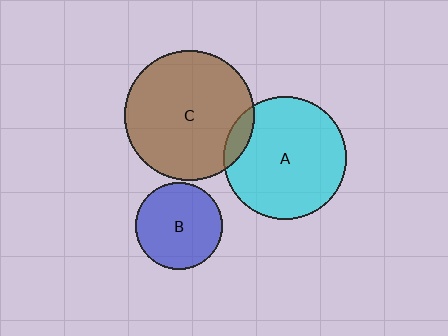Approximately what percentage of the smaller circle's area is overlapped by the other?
Approximately 10%.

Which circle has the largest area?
Circle C (brown).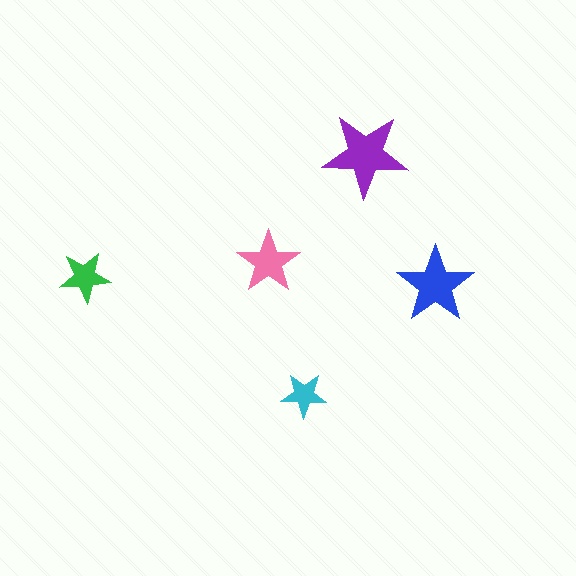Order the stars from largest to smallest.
the purple one, the blue one, the pink one, the green one, the cyan one.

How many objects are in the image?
There are 5 objects in the image.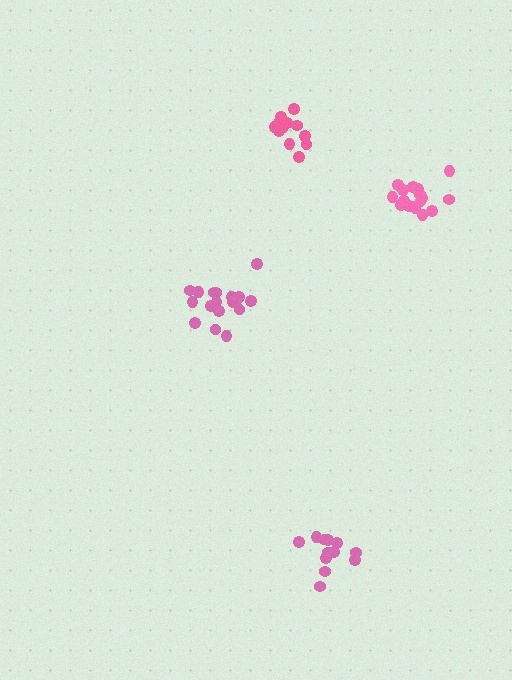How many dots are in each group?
Group 1: 18 dots, Group 2: 12 dots, Group 3: 18 dots, Group 4: 12 dots (60 total).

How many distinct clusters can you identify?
There are 4 distinct clusters.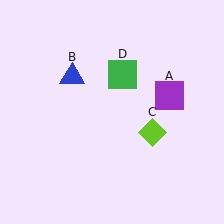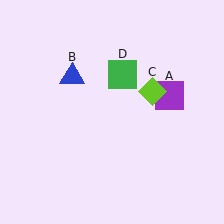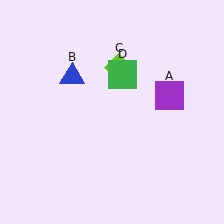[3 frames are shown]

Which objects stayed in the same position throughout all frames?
Purple square (object A) and blue triangle (object B) and green square (object D) remained stationary.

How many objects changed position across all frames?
1 object changed position: lime diamond (object C).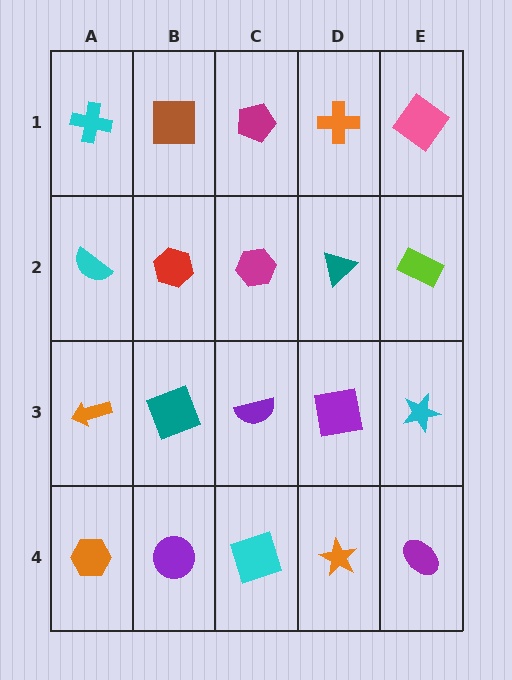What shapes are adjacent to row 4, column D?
A purple square (row 3, column D), a cyan square (row 4, column C), a purple ellipse (row 4, column E).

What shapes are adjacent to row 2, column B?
A brown square (row 1, column B), a teal square (row 3, column B), a cyan semicircle (row 2, column A), a magenta hexagon (row 2, column C).